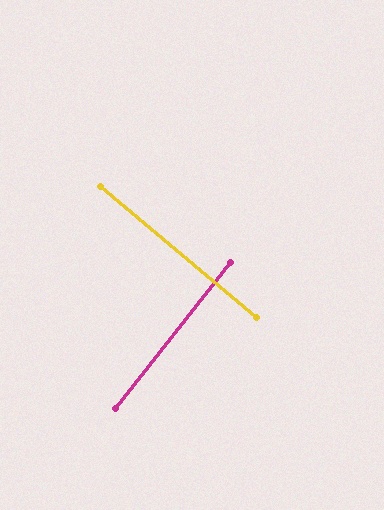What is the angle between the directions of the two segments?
Approximately 88 degrees.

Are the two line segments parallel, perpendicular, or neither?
Perpendicular — they meet at approximately 88°.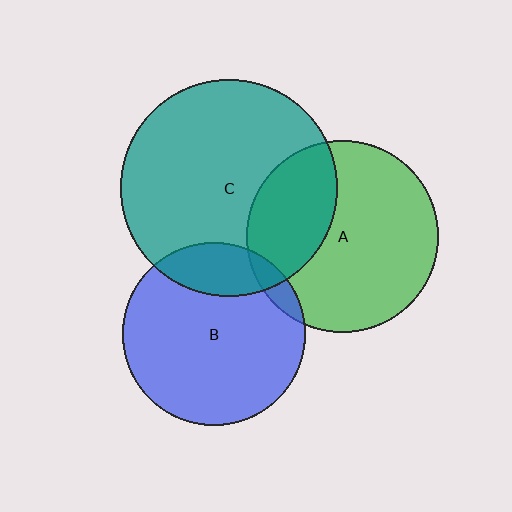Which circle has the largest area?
Circle C (teal).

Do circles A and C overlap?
Yes.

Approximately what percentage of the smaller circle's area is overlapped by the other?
Approximately 30%.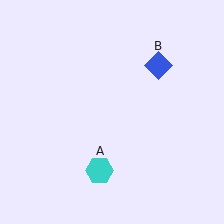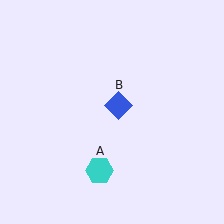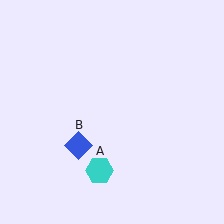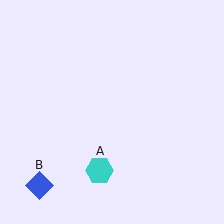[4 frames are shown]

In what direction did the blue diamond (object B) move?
The blue diamond (object B) moved down and to the left.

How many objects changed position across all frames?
1 object changed position: blue diamond (object B).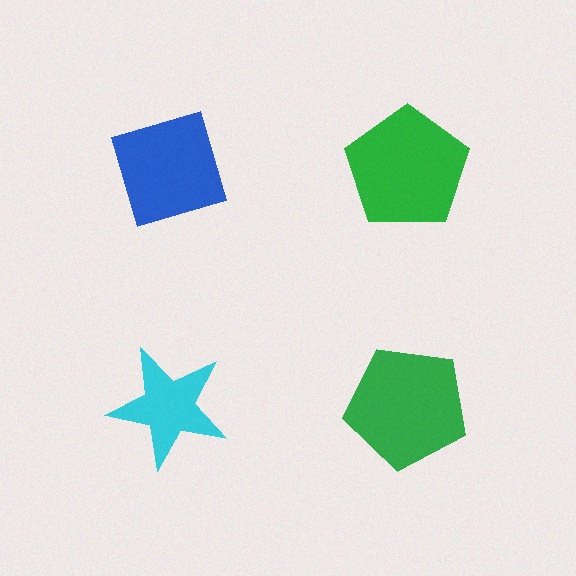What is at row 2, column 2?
A green pentagon.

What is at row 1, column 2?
A green pentagon.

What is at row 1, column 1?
A blue diamond.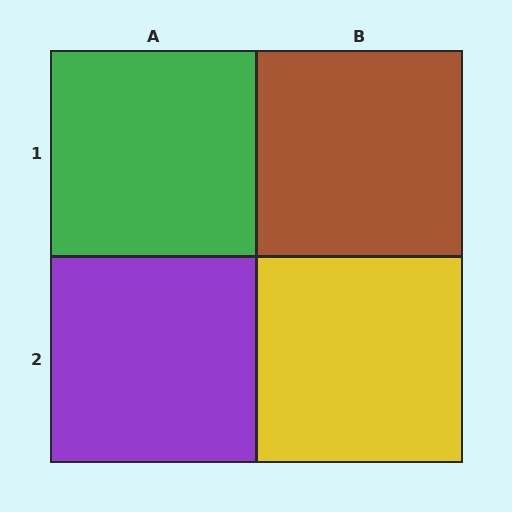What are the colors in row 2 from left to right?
Purple, yellow.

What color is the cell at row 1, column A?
Green.